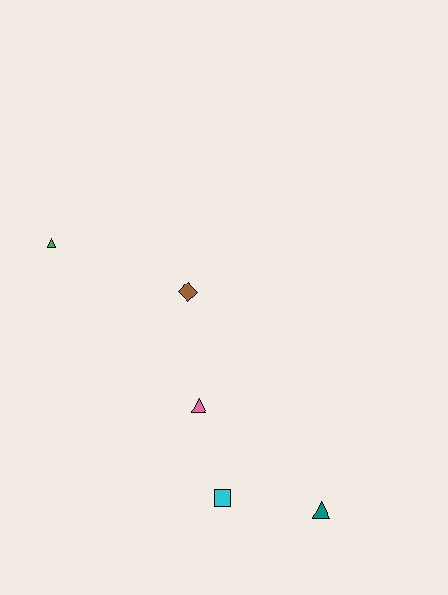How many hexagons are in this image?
There are no hexagons.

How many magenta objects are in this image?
There are no magenta objects.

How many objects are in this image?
There are 5 objects.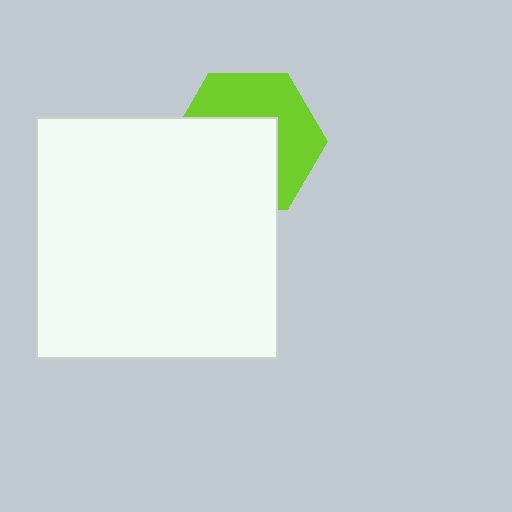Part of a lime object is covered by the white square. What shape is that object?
It is a hexagon.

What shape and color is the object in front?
The object in front is a white square.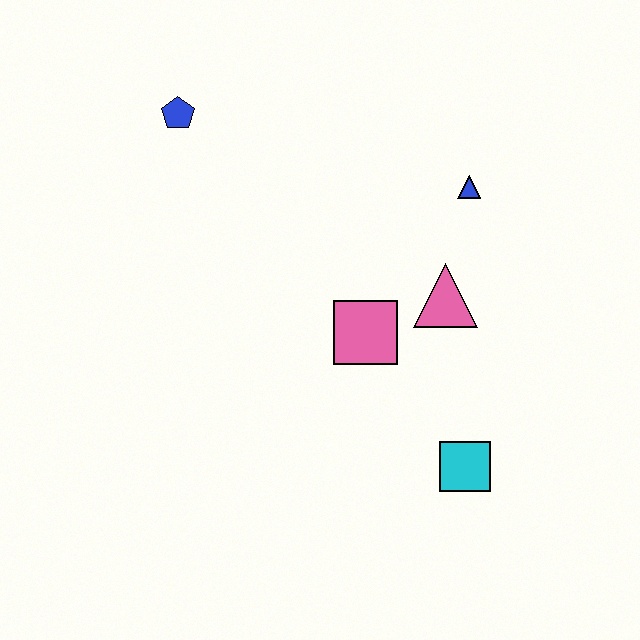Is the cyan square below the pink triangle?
Yes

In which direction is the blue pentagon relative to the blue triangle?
The blue pentagon is to the left of the blue triangle.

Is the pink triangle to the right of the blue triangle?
No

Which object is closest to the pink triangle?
The pink square is closest to the pink triangle.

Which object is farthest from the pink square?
The blue pentagon is farthest from the pink square.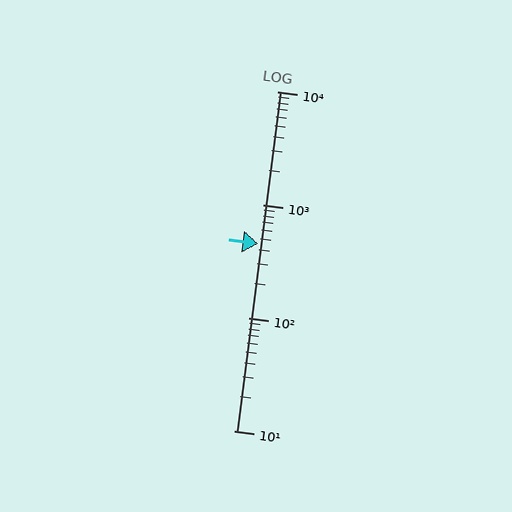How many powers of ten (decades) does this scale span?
The scale spans 3 decades, from 10 to 10000.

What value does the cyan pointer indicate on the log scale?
The pointer indicates approximately 450.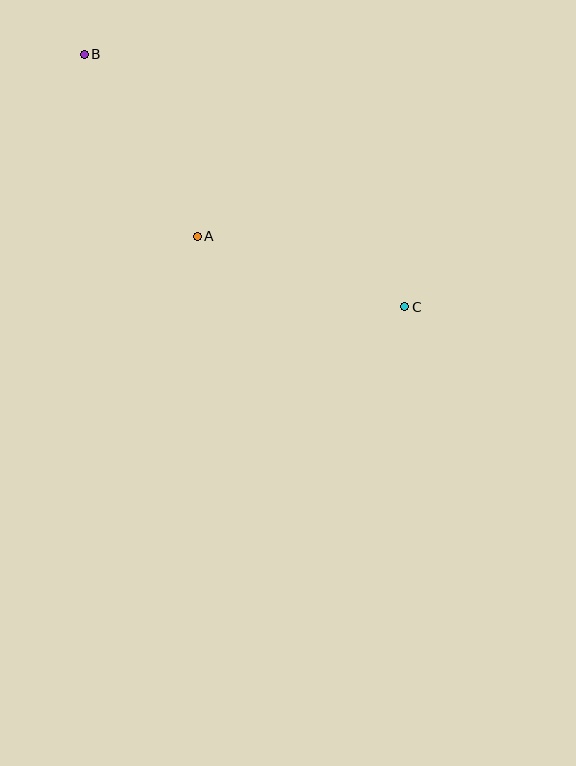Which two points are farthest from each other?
Points B and C are farthest from each other.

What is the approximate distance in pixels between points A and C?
The distance between A and C is approximately 219 pixels.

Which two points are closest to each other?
Points A and B are closest to each other.